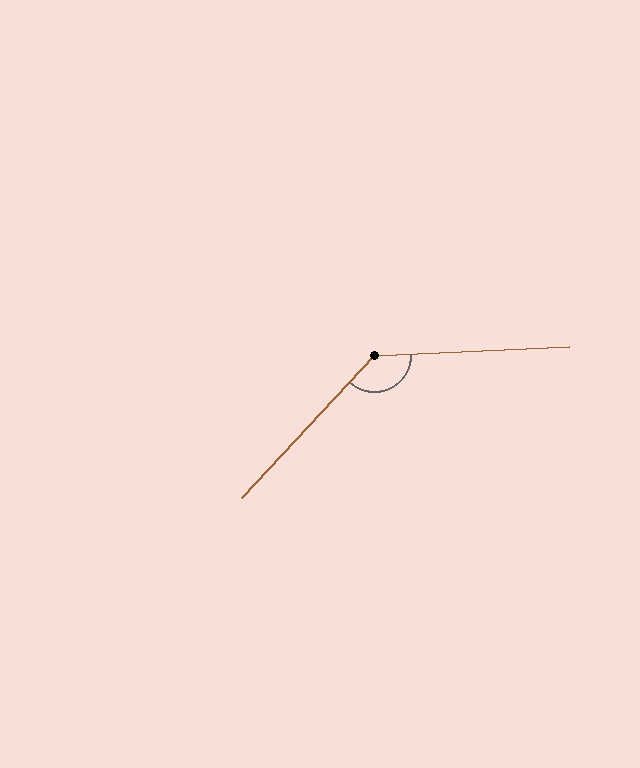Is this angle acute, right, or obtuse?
It is obtuse.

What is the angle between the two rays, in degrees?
Approximately 136 degrees.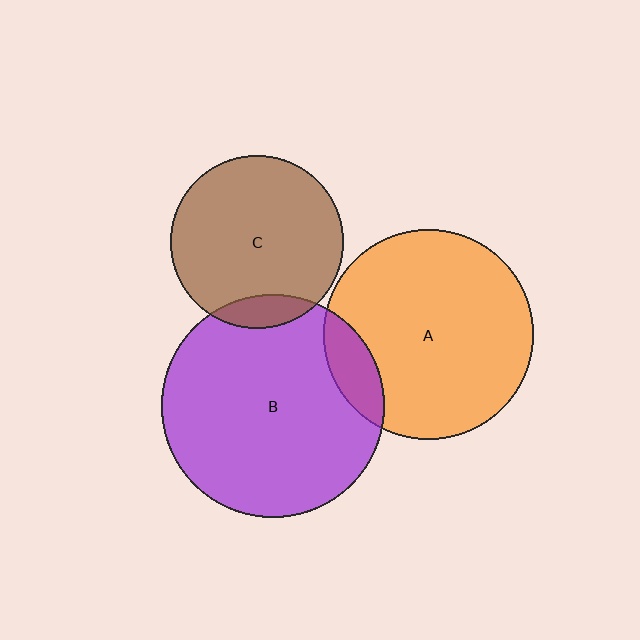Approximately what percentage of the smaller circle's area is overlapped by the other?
Approximately 10%.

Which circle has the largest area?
Circle B (purple).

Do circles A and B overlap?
Yes.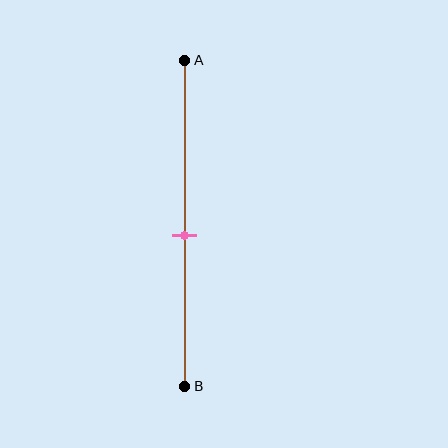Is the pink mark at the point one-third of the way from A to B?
No, the mark is at about 55% from A, not at the 33% one-third point.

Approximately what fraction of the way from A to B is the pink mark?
The pink mark is approximately 55% of the way from A to B.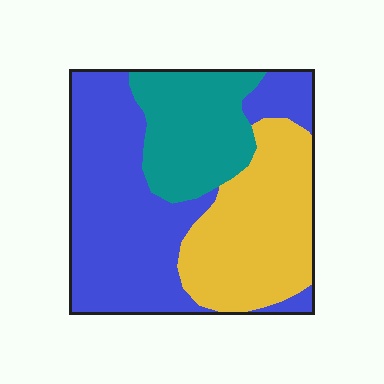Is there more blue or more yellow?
Blue.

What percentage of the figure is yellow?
Yellow takes up about one third (1/3) of the figure.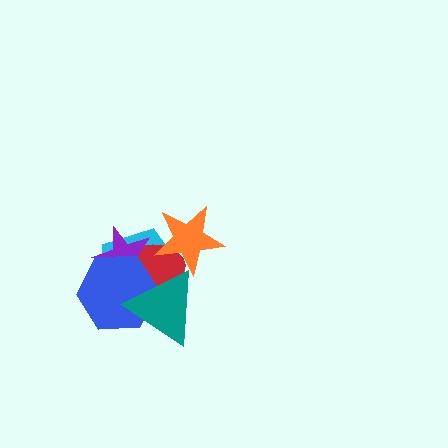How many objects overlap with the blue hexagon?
4 objects overlap with the blue hexagon.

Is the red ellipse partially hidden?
Yes, it is partially covered by another shape.